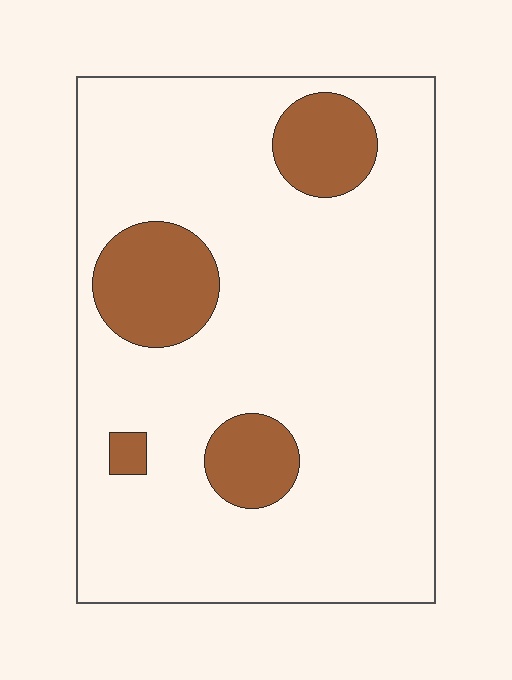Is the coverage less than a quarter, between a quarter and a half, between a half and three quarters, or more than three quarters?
Less than a quarter.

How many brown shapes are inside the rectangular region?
4.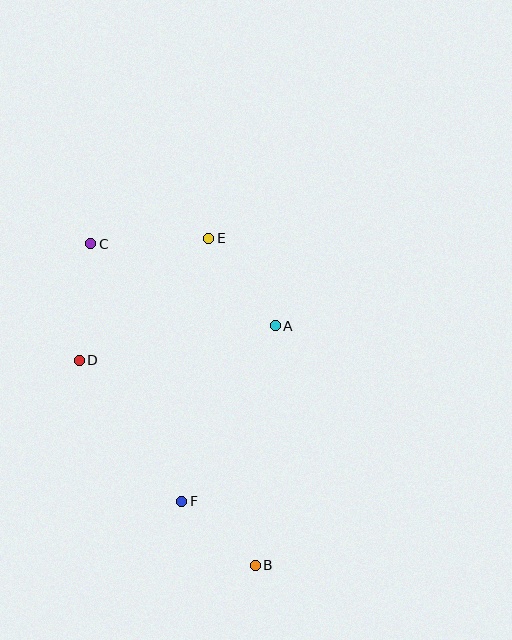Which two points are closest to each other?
Points B and F are closest to each other.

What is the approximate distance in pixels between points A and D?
The distance between A and D is approximately 199 pixels.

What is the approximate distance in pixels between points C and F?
The distance between C and F is approximately 273 pixels.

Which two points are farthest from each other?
Points B and C are farthest from each other.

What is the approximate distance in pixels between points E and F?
The distance between E and F is approximately 264 pixels.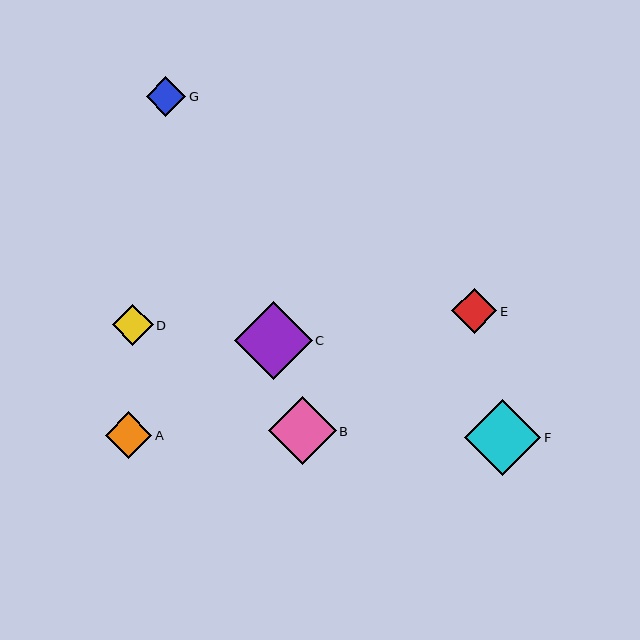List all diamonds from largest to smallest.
From largest to smallest: C, F, B, A, E, D, G.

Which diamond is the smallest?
Diamond G is the smallest with a size of approximately 40 pixels.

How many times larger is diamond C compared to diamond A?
Diamond C is approximately 1.7 times the size of diamond A.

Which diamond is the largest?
Diamond C is the largest with a size of approximately 78 pixels.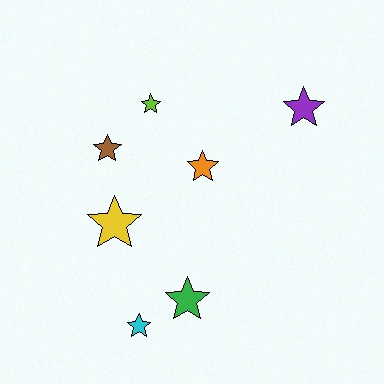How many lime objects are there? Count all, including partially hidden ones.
There is 1 lime object.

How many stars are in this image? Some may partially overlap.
There are 7 stars.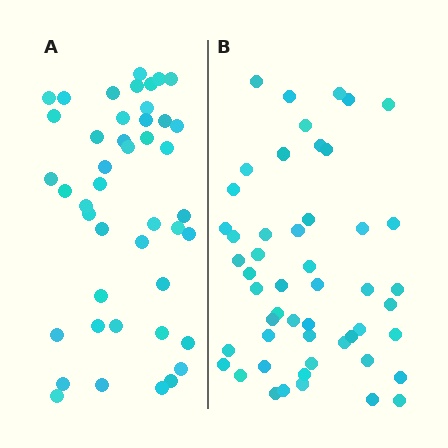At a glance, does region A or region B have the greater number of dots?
Region B (the right region) has more dots.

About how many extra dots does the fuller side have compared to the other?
Region B has roughly 8 or so more dots than region A.